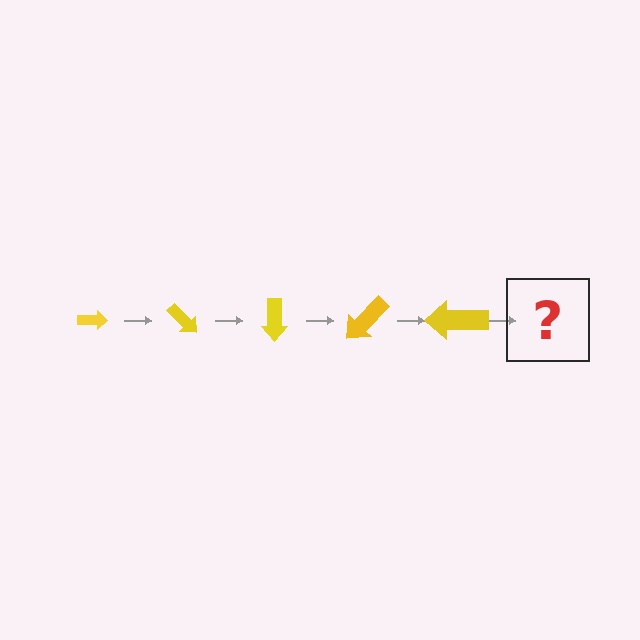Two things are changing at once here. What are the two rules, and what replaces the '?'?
The two rules are that the arrow grows larger each step and it rotates 45 degrees each step. The '?' should be an arrow, larger than the previous one and rotated 225 degrees from the start.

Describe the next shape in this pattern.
It should be an arrow, larger than the previous one and rotated 225 degrees from the start.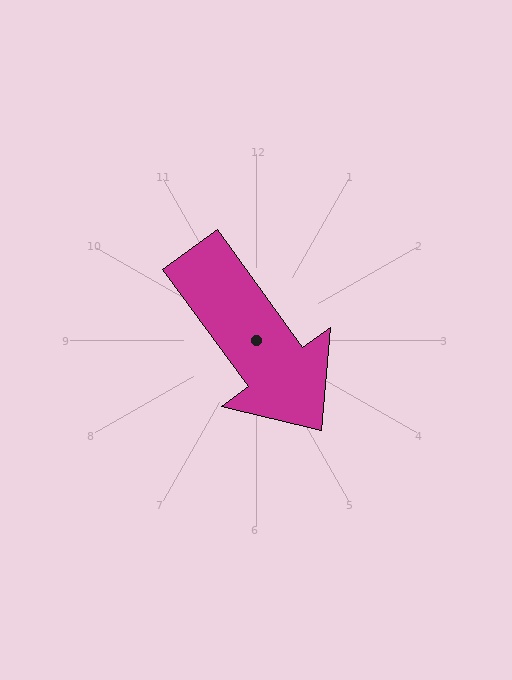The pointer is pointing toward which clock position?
Roughly 5 o'clock.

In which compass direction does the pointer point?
Southeast.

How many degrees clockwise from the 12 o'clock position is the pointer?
Approximately 144 degrees.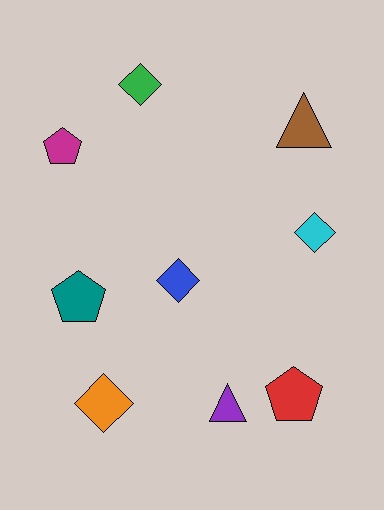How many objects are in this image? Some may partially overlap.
There are 9 objects.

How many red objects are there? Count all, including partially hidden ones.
There is 1 red object.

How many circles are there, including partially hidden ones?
There are no circles.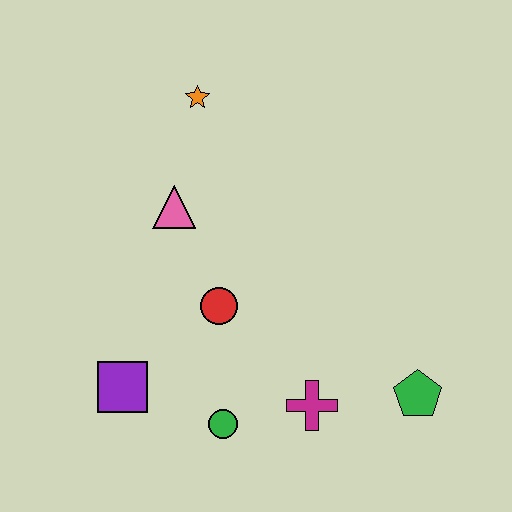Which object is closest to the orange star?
The pink triangle is closest to the orange star.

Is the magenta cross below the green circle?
No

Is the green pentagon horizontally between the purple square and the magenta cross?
No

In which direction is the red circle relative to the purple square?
The red circle is to the right of the purple square.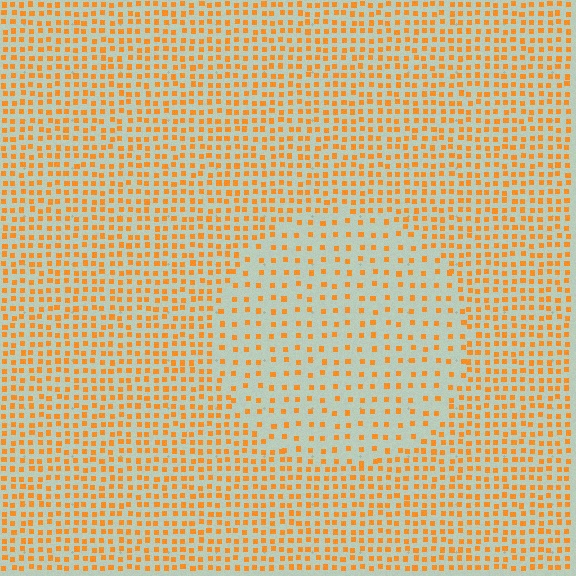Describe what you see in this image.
The image contains small orange elements arranged at two different densities. A circle-shaped region is visible where the elements are less densely packed than the surrounding area.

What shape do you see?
I see a circle.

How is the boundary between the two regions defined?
The boundary is defined by a change in element density (approximately 2.0x ratio). All elements are the same color, size, and shape.